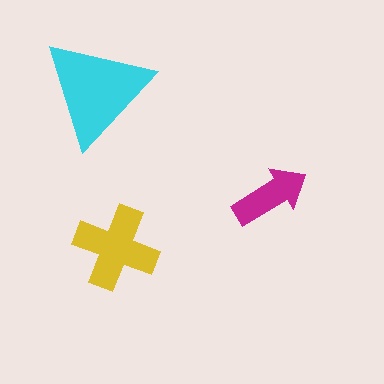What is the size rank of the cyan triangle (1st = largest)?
1st.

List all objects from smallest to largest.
The magenta arrow, the yellow cross, the cyan triangle.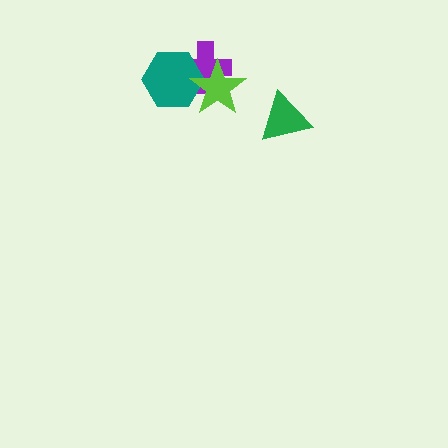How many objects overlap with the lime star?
2 objects overlap with the lime star.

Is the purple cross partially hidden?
Yes, it is partially covered by another shape.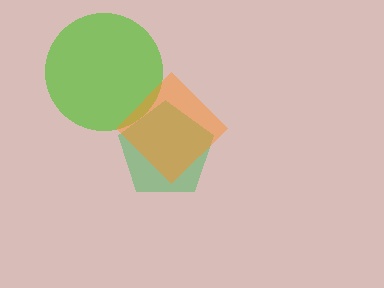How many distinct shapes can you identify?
There are 3 distinct shapes: a lime circle, a green pentagon, an orange diamond.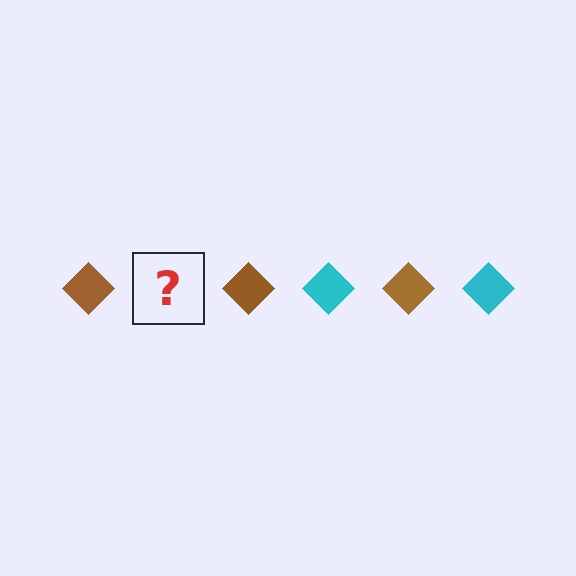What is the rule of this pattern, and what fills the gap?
The rule is that the pattern cycles through brown, cyan diamonds. The gap should be filled with a cyan diamond.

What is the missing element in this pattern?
The missing element is a cyan diamond.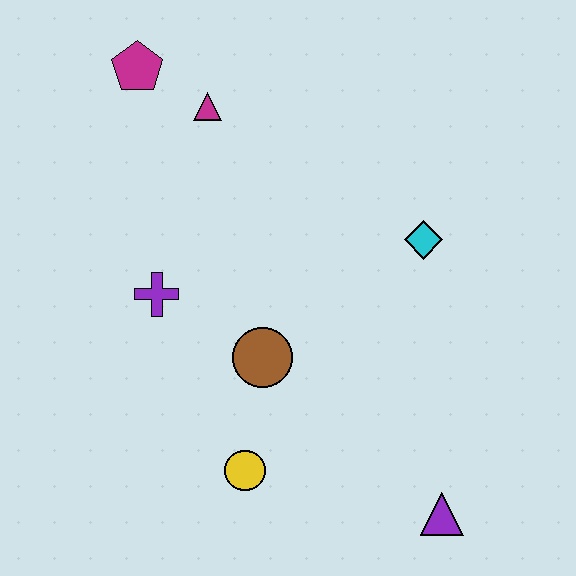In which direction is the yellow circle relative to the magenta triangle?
The yellow circle is below the magenta triangle.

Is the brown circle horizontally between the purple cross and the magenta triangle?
No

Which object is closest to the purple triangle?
The yellow circle is closest to the purple triangle.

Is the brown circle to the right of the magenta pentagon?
Yes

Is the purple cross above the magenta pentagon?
No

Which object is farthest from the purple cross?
The purple triangle is farthest from the purple cross.